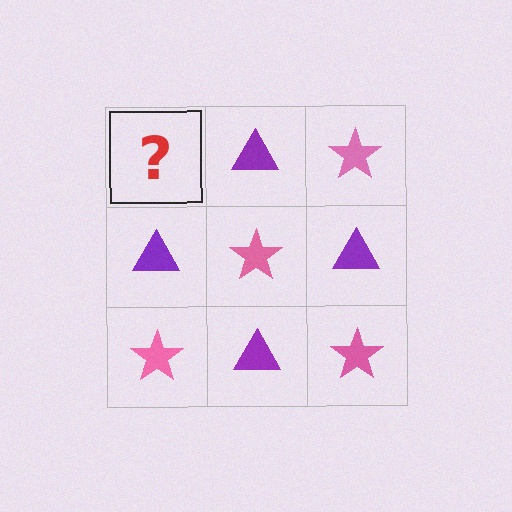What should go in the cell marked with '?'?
The missing cell should contain a pink star.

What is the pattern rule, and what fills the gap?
The rule is that it alternates pink star and purple triangle in a checkerboard pattern. The gap should be filled with a pink star.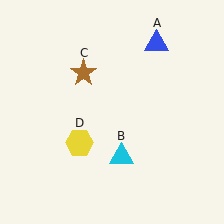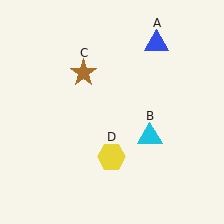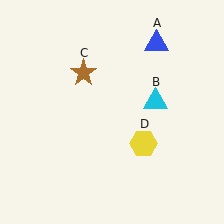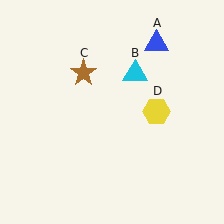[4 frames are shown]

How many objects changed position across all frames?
2 objects changed position: cyan triangle (object B), yellow hexagon (object D).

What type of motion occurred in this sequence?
The cyan triangle (object B), yellow hexagon (object D) rotated counterclockwise around the center of the scene.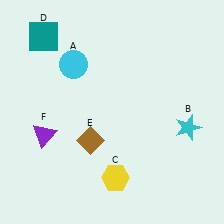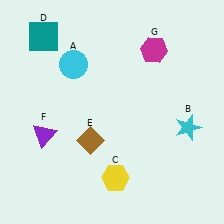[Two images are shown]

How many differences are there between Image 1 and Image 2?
There is 1 difference between the two images.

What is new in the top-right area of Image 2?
A magenta hexagon (G) was added in the top-right area of Image 2.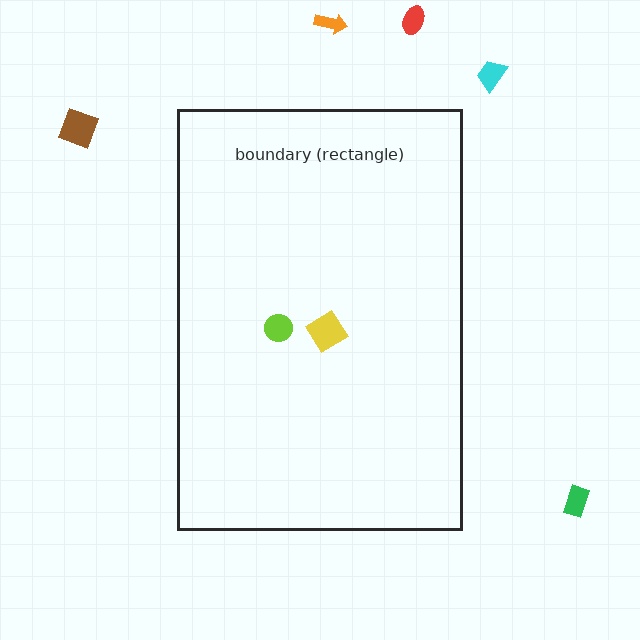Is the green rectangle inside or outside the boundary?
Outside.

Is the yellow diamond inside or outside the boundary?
Inside.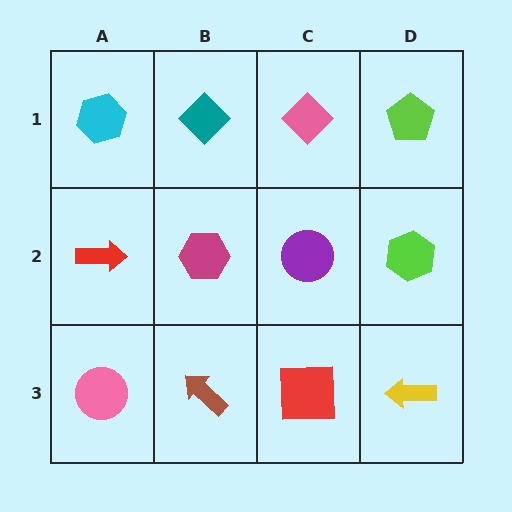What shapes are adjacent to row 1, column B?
A magenta hexagon (row 2, column B), a cyan hexagon (row 1, column A), a pink diamond (row 1, column C).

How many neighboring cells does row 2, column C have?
4.